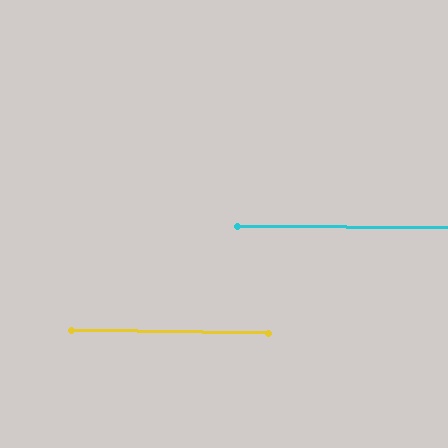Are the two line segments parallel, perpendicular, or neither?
Parallel — their directions differ by only 0.3°.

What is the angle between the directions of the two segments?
Approximately 0 degrees.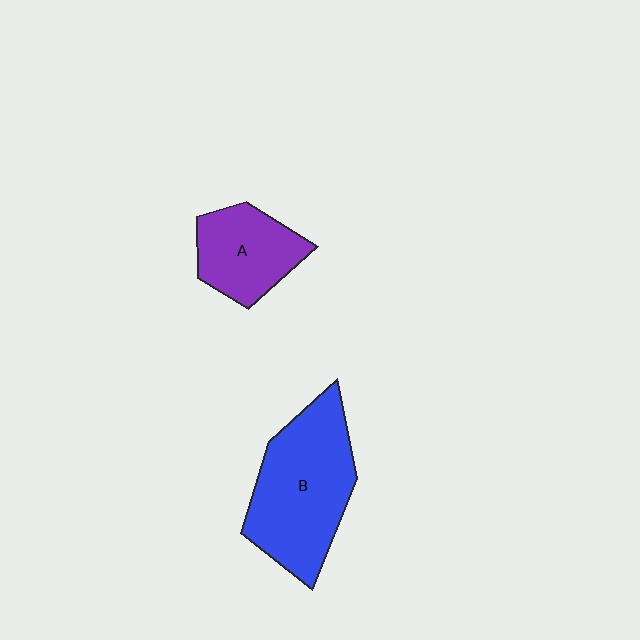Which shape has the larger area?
Shape B (blue).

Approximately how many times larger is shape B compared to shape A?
Approximately 1.7 times.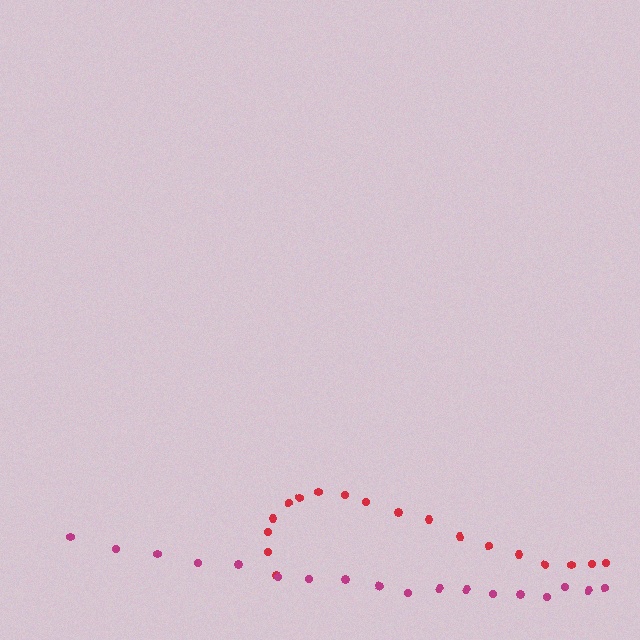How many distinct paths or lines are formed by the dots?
There are 2 distinct paths.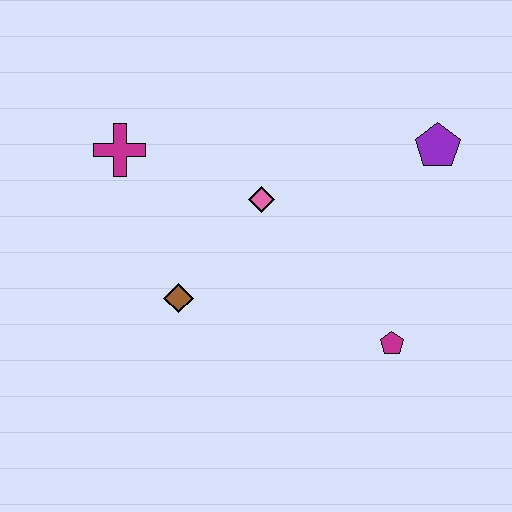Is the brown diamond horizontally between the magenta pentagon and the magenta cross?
Yes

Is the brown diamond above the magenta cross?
No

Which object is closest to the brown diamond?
The pink diamond is closest to the brown diamond.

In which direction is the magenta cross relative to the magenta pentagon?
The magenta cross is to the left of the magenta pentagon.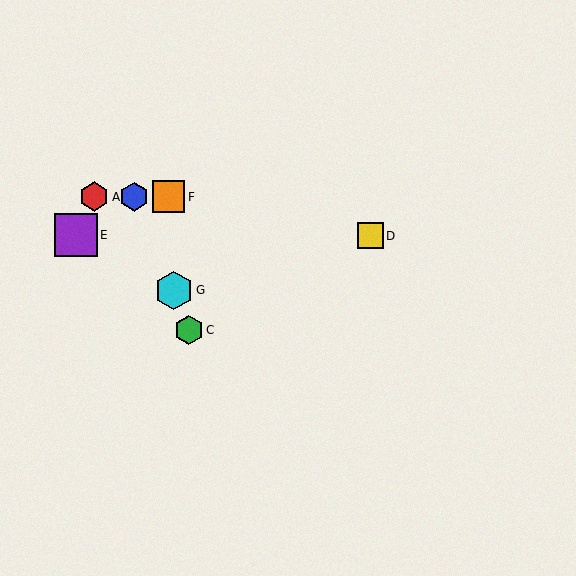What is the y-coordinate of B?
Object B is at y≈197.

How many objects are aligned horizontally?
3 objects (A, B, F) are aligned horizontally.